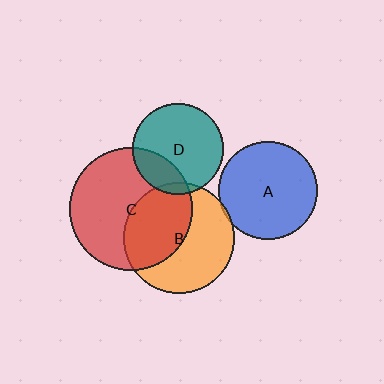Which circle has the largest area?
Circle C (red).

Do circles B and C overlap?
Yes.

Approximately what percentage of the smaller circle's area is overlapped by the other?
Approximately 45%.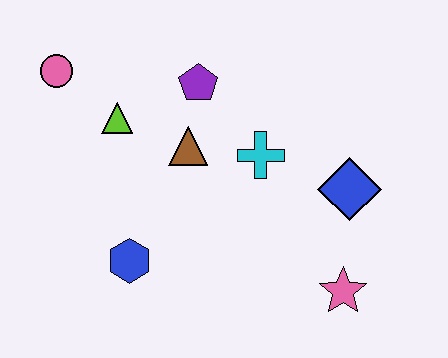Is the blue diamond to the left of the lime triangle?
No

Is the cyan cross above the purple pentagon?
No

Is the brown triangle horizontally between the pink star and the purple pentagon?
No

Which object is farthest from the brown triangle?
The pink star is farthest from the brown triangle.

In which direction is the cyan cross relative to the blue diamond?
The cyan cross is to the left of the blue diamond.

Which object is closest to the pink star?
The blue diamond is closest to the pink star.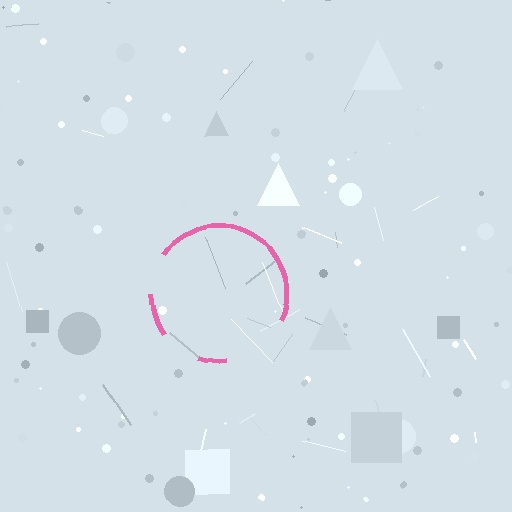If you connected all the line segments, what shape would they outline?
They would outline a circle.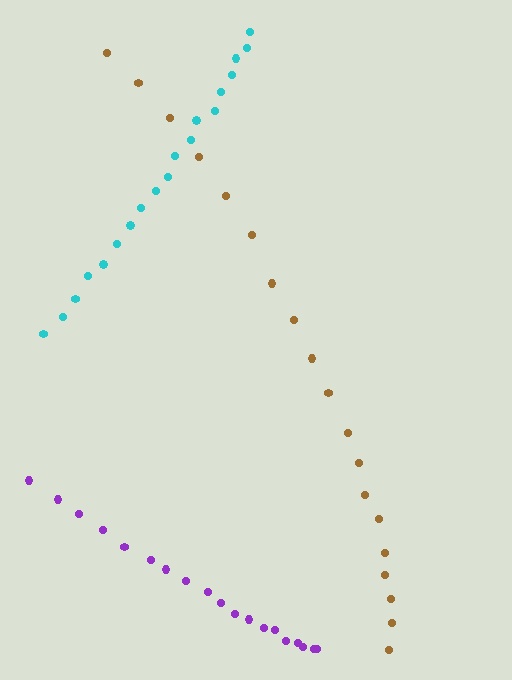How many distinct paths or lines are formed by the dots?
There are 3 distinct paths.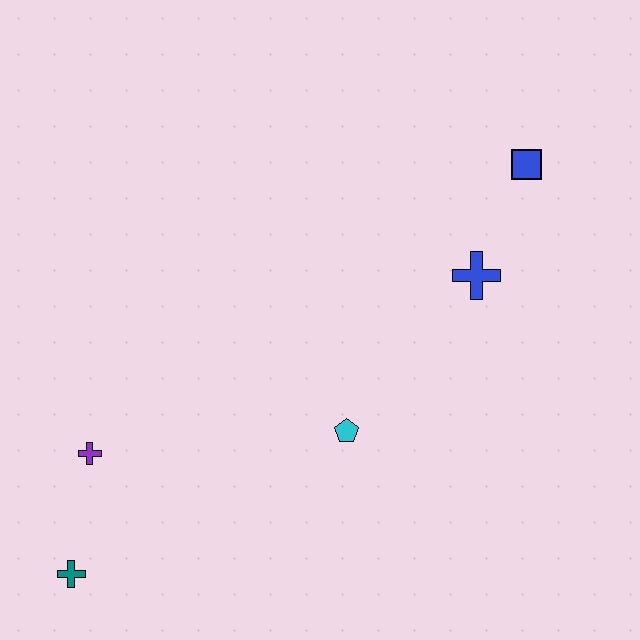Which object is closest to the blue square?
The blue cross is closest to the blue square.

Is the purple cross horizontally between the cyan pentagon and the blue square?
No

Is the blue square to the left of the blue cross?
No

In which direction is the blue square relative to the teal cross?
The blue square is to the right of the teal cross.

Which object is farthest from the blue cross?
The teal cross is farthest from the blue cross.